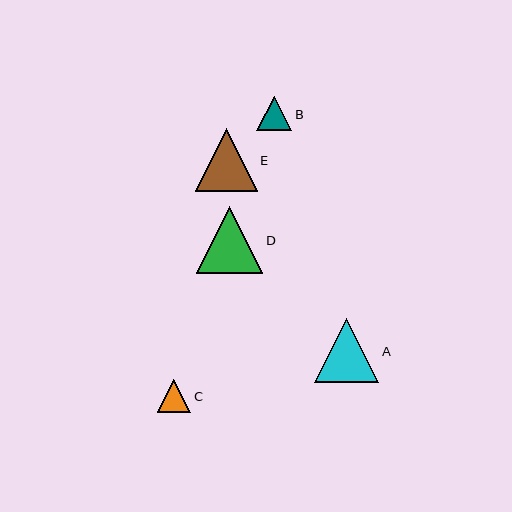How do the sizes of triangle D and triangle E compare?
Triangle D and triangle E are approximately the same size.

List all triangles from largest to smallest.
From largest to smallest: D, A, E, B, C.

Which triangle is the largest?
Triangle D is the largest with a size of approximately 67 pixels.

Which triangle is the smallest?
Triangle C is the smallest with a size of approximately 33 pixels.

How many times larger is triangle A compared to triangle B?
Triangle A is approximately 1.9 times the size of triangle B.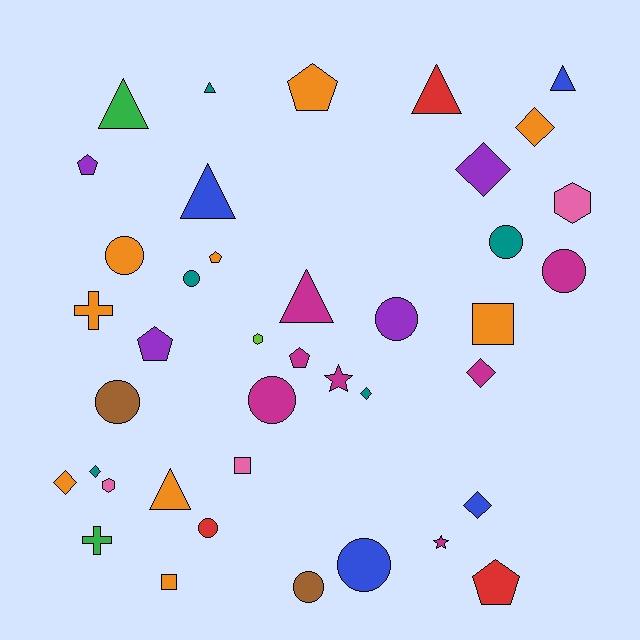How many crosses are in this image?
There are 2 crosses.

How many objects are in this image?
There are 40 objects.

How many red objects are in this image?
There are 3 red objects.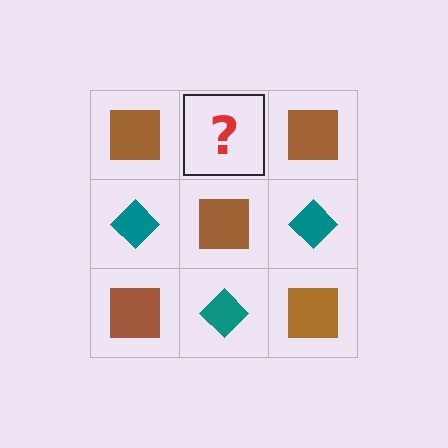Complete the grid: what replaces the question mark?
The question mark should be replaced with a teal diamond.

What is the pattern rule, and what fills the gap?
The rule is that it alternates brown square and teal diamond in a checkerboard pattern. The gap should be filled with a teal diamond.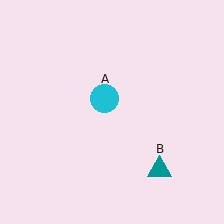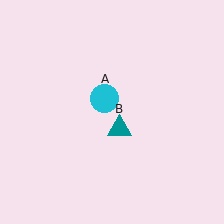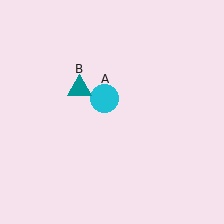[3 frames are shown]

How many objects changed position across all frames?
1 object changed position: teal triangle (object B).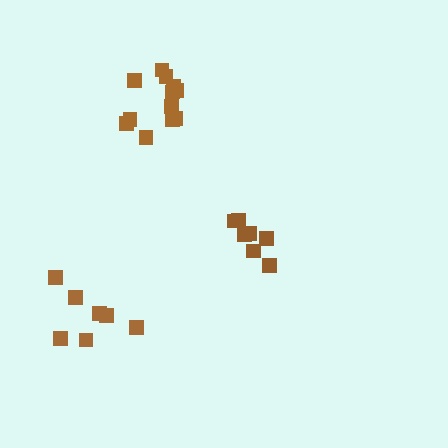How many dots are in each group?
Group 1: 7 dots, Group 2: 12 dots, Group 3: 7 dots (26 total).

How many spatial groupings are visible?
There are 3 spatial groupings.